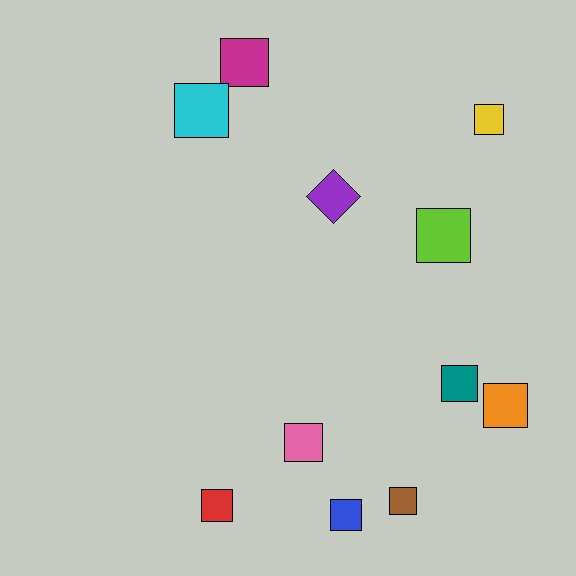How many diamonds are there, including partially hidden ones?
There is 1 diamond.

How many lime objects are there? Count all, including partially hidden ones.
There is 1 lime object.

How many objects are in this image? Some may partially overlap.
There are 11 objects.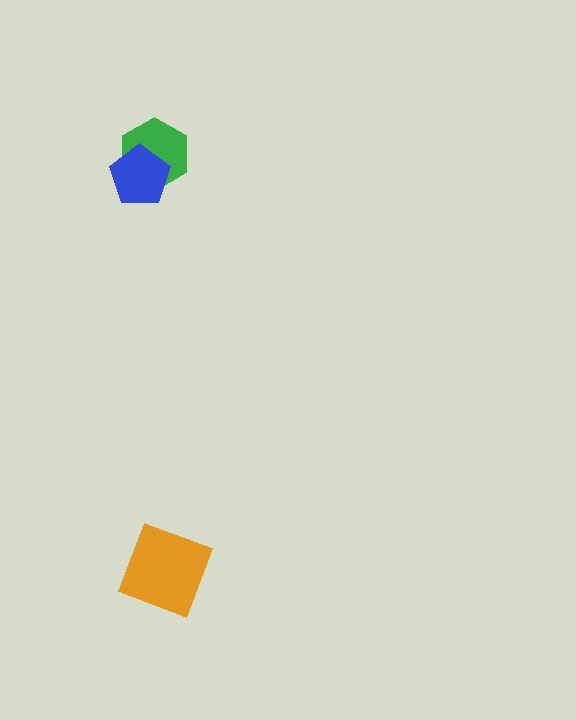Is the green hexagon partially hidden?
Yes, it is partially covered by another shape.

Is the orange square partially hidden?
No, no other shape covers it.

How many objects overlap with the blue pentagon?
1 object overlaps with the blue pentagon.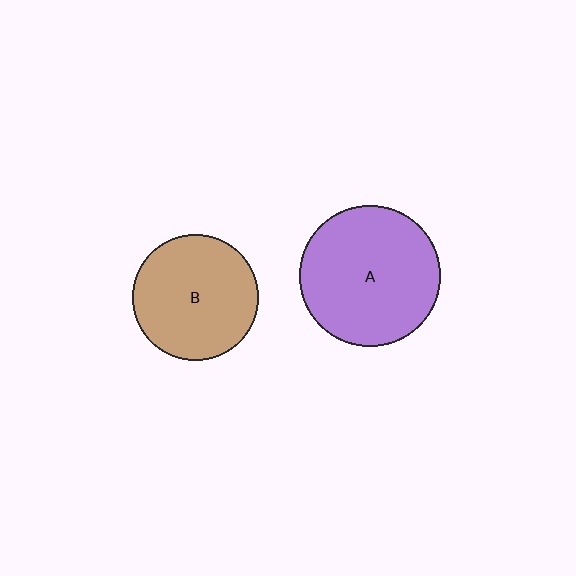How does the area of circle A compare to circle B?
Approximately 1.3 times.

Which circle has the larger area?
Circle A (purple).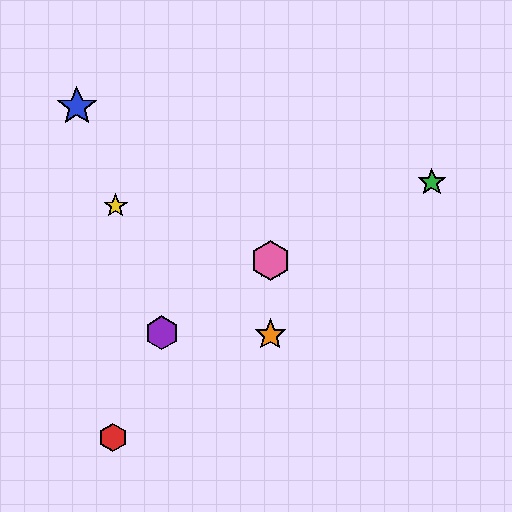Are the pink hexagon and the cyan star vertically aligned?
Yes, both are at x≈270.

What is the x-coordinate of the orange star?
The orange star is at x≈270.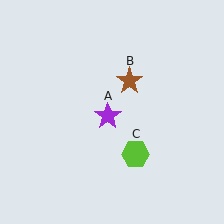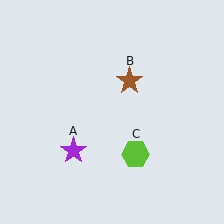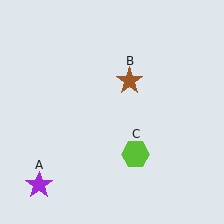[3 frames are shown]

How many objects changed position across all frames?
1 object changed position: purple star (object A).